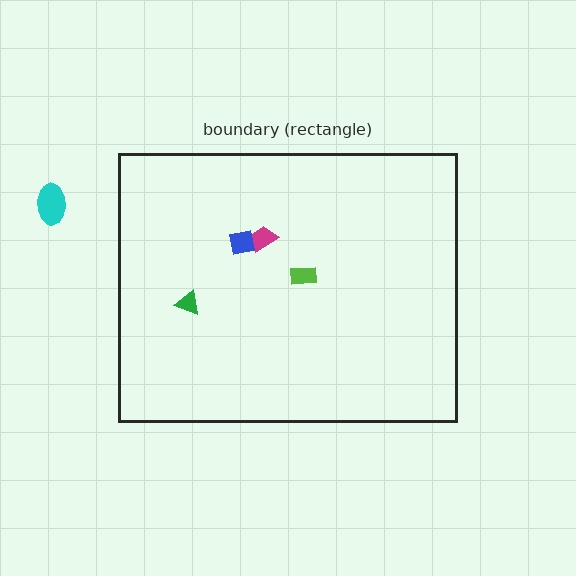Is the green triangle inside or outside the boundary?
Inside.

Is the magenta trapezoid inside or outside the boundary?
Inside.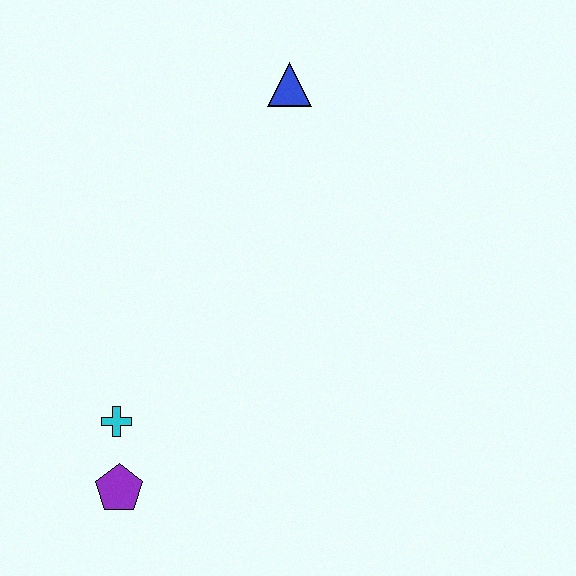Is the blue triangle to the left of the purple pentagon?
No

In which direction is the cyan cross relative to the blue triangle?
The cyan cross is below the blue triangle.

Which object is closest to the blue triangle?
The cyan cross is closest to the blue triangle.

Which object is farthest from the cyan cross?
The blue triangle is farthest from the cyan cross.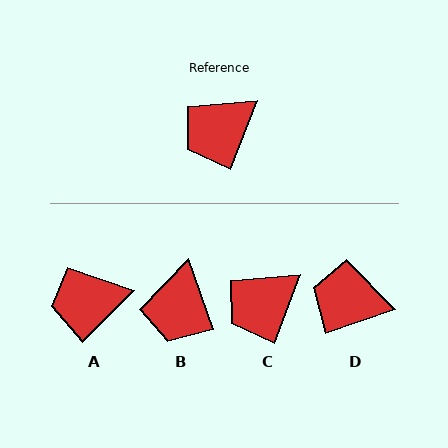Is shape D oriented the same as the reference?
No, it is off by about 50 degrees.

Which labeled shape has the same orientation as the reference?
C.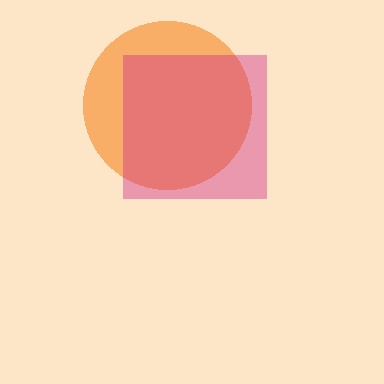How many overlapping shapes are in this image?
There are 2 overlapping shapes in the image.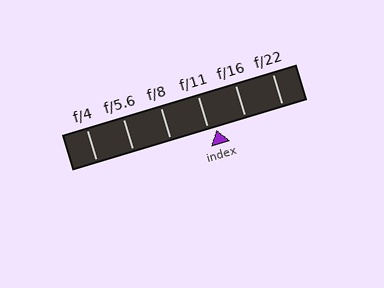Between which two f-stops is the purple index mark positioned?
The index mark is between f/11 and f/16.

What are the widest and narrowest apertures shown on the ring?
The widest aperture shown is f/4 and the narrowest is f/22.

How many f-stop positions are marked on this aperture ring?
There are 6 f-stop positions marked.